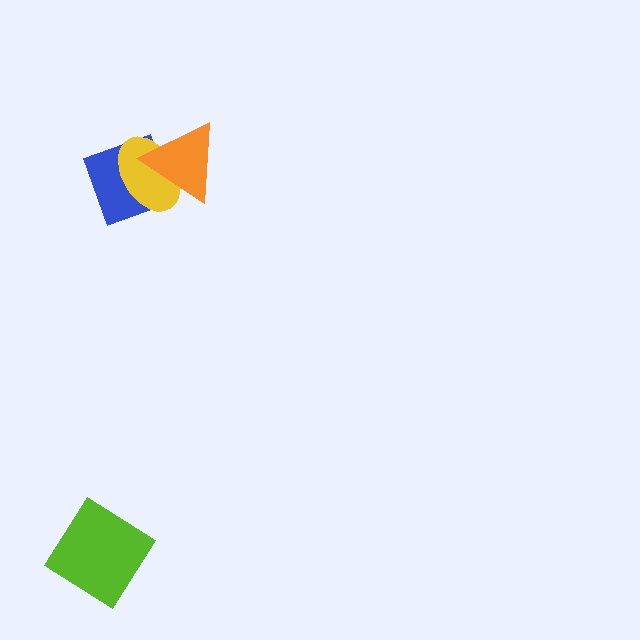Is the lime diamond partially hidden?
No, no other shape covers it.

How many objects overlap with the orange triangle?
2 objects overlap with the orange triangle.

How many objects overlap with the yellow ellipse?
2 objects overlap with the yellow ellipse.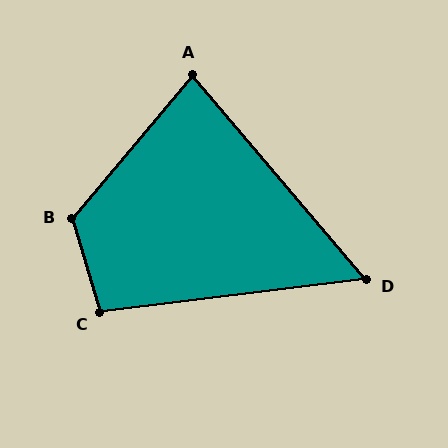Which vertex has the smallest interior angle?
D, at approximately 57 degrees.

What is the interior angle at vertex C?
Approximately 100 degrees (obtuse).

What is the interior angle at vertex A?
Approximately 80 degrees (acute).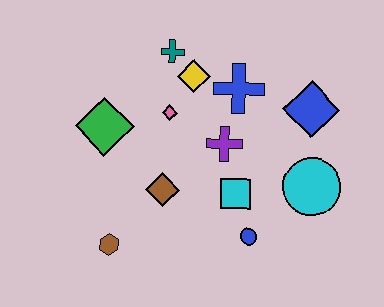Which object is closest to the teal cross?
The yellow diamond is closest to the teal cross.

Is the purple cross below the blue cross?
Yes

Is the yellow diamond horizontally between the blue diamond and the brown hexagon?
Yes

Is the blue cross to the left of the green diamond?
No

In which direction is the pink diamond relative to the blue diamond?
The pink diamond is to the left of the blue diamond.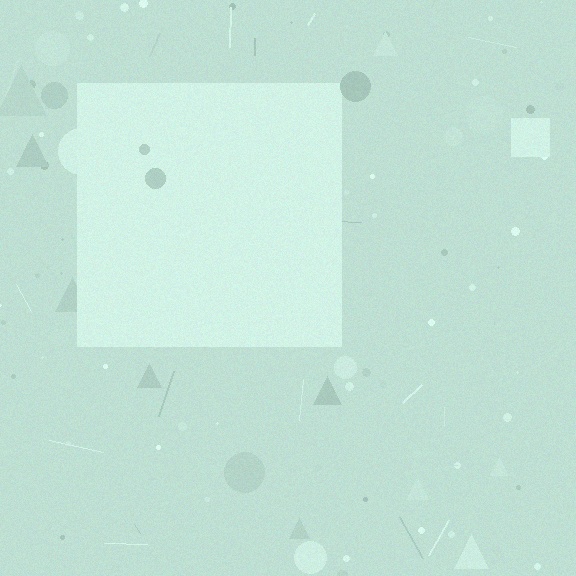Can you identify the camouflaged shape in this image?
The camouflaged shape is a square.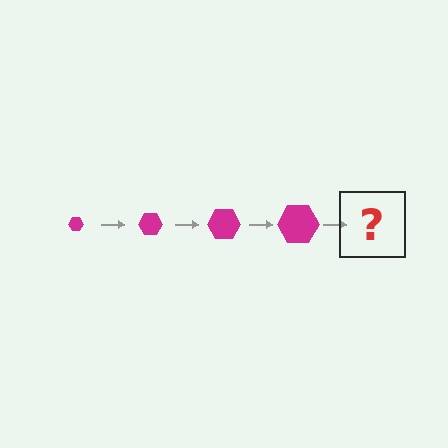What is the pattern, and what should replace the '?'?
The pattern is that the hexagon gets progressively larger each step. The '?' should be a magenta hexagon, larger than the previous one.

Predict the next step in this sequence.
The next step is a magenta hexagon, larger than the previous one.